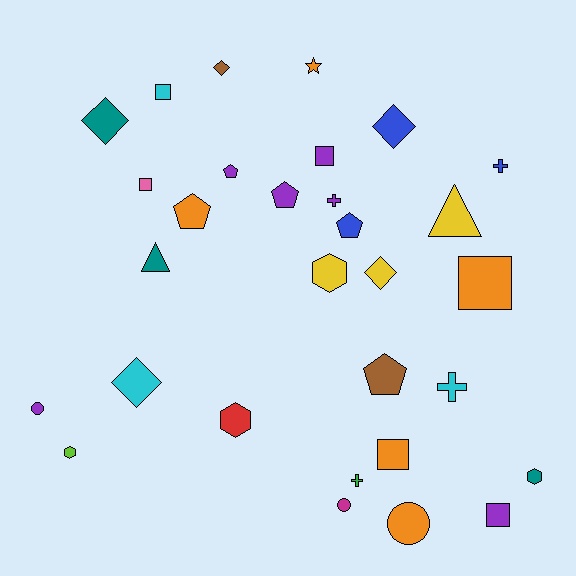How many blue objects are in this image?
There are 3 blue objects.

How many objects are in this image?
There are 30 objects.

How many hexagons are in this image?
There are 4 hexagons.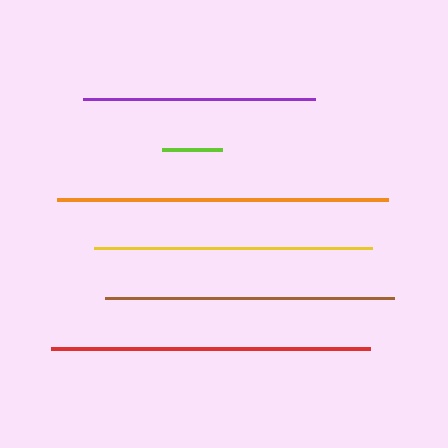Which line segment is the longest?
The orange line is the longest at approximately 332 pixels.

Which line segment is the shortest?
The lime line is the shortest at approximately 60 pixels.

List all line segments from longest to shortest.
From longest to shortest: orange, red, brown, yellow, purple, lime.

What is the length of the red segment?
The red segment is approximately 319 pixels long.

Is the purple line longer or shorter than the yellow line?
The yellow line is longer than the purple line.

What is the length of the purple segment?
The purple segment is approximately 232 pixels long.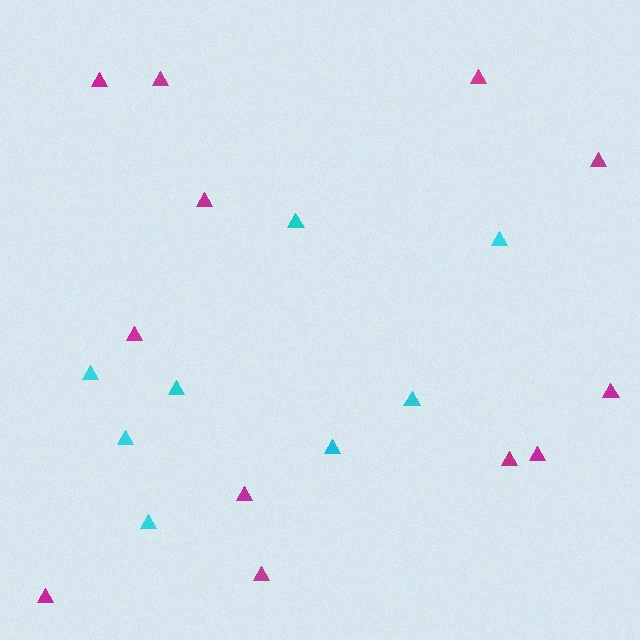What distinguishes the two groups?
There are 2 groups: one group of magenta triangles (12) and one group of cyan triangles (8).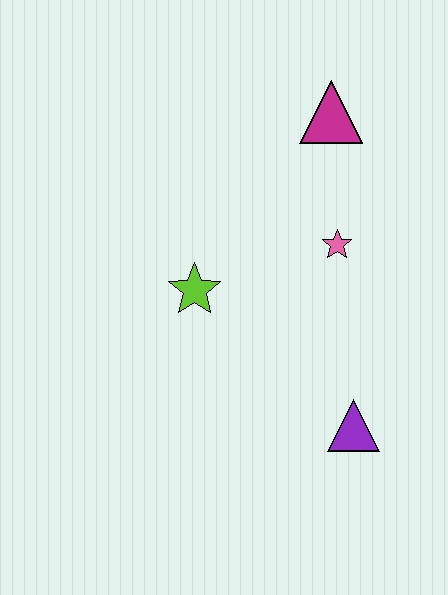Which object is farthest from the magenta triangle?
The purple triangle is farthest from the magenta triangle.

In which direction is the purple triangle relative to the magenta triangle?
The purple triangle is below the magenta triangle.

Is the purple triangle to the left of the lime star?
No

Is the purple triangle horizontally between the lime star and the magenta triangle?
No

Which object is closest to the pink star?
The magenta triangle is closest to the pink star.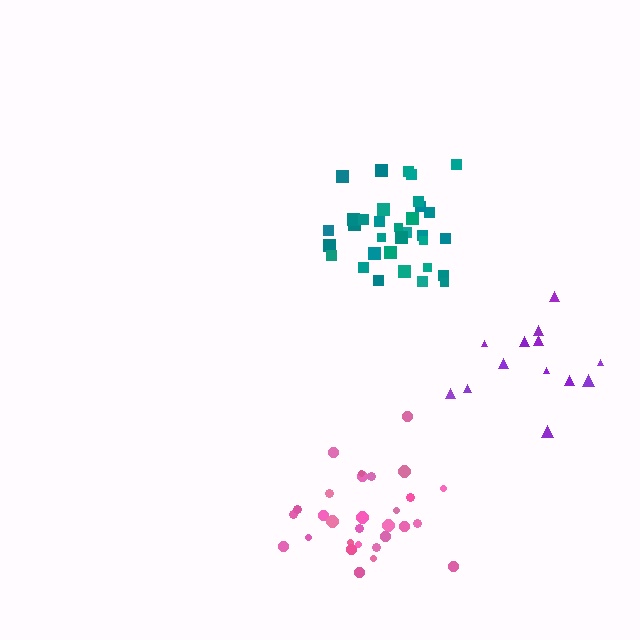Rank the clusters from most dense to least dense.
teal, pink, purple.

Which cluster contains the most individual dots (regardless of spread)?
Teal (33).